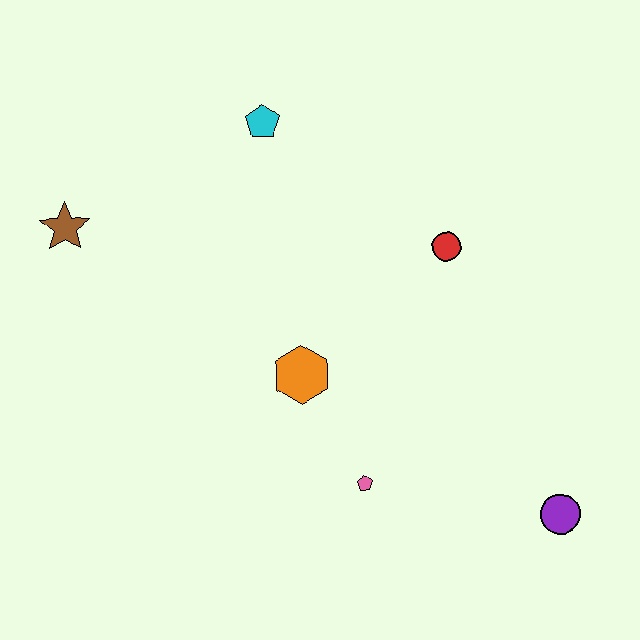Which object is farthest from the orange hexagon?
The purple circle is farthest from the orange hexagon.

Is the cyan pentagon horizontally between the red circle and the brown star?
Yes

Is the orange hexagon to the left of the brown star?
No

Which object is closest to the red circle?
The orange hexagon is closest to the red circle.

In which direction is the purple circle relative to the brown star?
The purple circle is to the right of the brown star.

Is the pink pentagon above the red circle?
No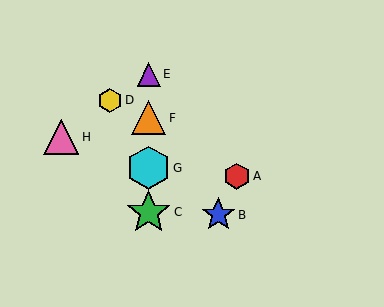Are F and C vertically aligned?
Yes, both are at x≈149.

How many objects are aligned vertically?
4 objects (C, E, F, G) are aligned vertically.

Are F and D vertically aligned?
No, F is at x≈149 and D is at x≈110.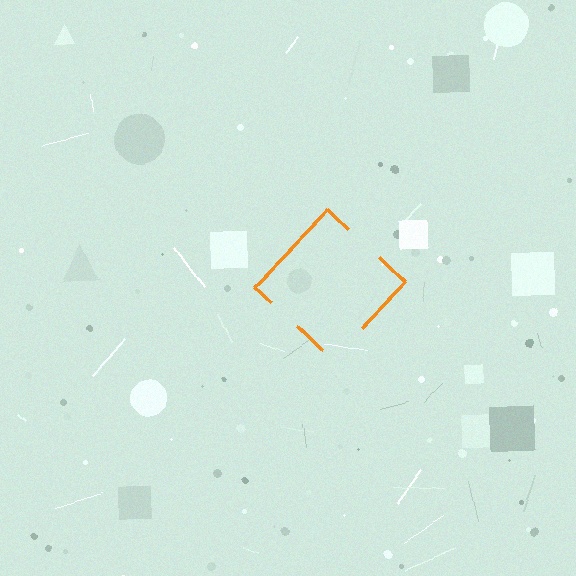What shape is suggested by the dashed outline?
The dashed outline suggests a diamond.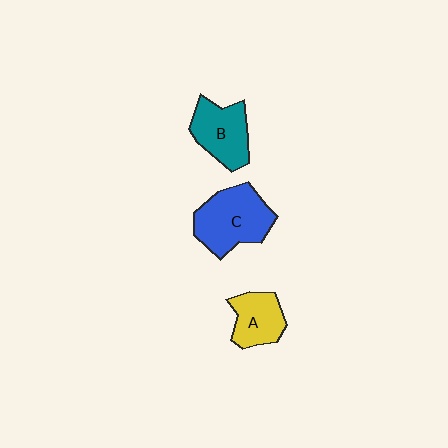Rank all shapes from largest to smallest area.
From largest to smallest: C (blue), B (teal), A (yellow).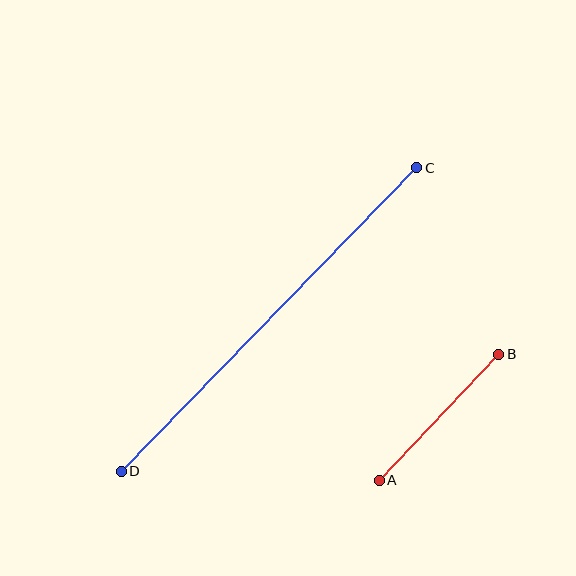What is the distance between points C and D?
The distance is approximately 423 pixels.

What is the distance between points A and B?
The distance is approximately 173 pixels.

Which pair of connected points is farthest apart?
Points C and D are farthest apart.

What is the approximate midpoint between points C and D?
The midpoint is at approximately (269, 319) pixels.